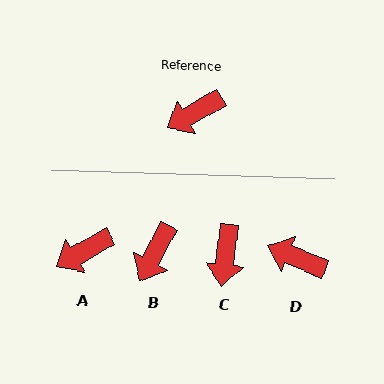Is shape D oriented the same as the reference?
No, it is off by about 52 degrees.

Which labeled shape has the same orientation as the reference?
A.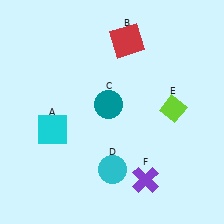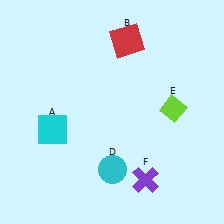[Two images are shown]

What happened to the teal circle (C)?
The teal circle (C) was removed in Image 2. It was in the top-left area of Image 1.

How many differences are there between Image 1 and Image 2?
There is 1 difference between the two images.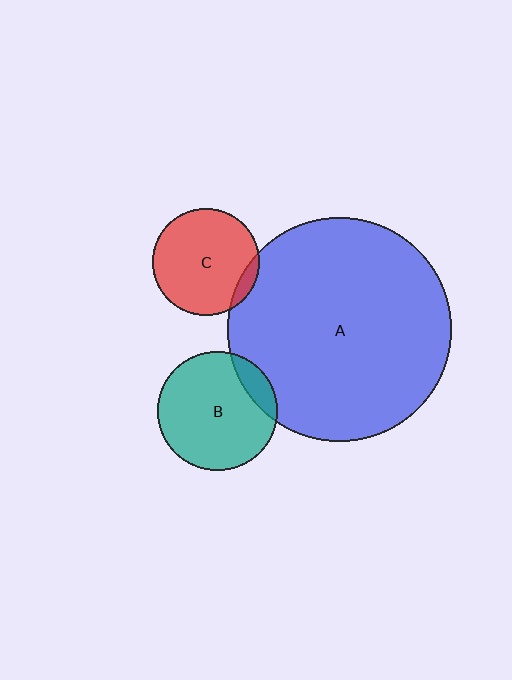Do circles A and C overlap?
Yes.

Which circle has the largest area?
Circle A (blue).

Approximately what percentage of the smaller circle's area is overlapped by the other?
Approximately 5%.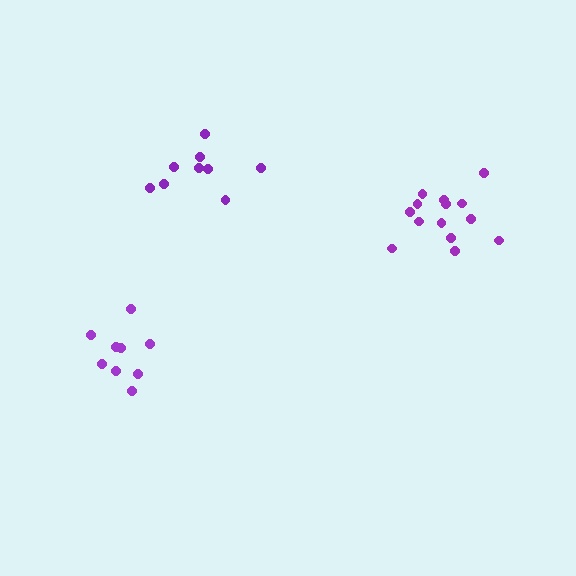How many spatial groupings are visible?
There are 3 spatial groupings.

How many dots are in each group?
Group 1: 14 dots, Group 2: 9 dots, Group 3: 9 dots (32 total).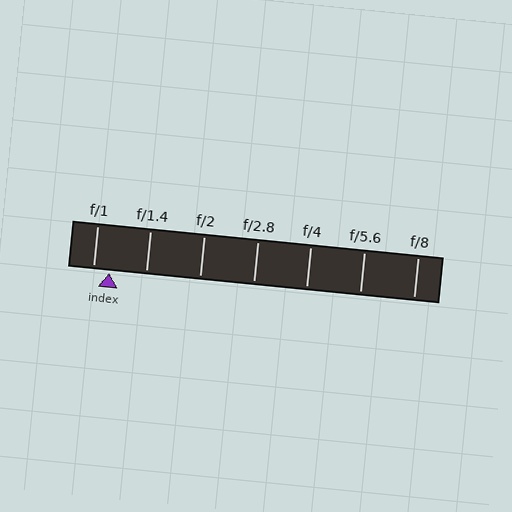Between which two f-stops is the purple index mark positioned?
The index mark is between f/1 and f/1.4.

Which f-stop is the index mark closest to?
The index mark is closest to f/1.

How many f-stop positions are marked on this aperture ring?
There are 7 f-stop positions marked.